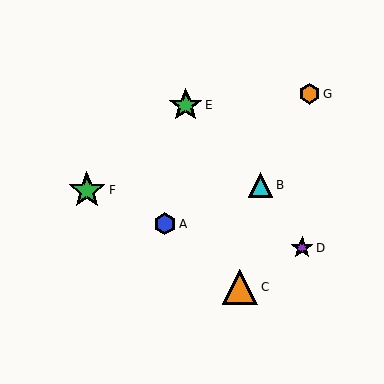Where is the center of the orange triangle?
The center of the orange triangle is at (240, 287).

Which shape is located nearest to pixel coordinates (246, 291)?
The orange triangle (labeled C) at (240, 287) is nearest to that location.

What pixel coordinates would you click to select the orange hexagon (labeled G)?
Click at (309, 94) to select the orange hexagon G.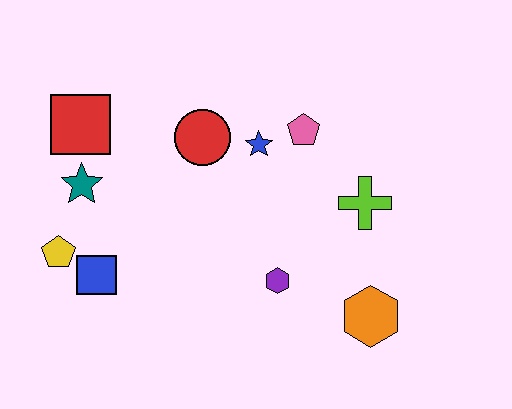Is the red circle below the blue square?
No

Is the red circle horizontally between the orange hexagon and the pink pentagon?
No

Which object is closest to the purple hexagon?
The orange hexagon is closest to the purple hexagon.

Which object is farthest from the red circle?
The orange hexagon is farthest from the red circle.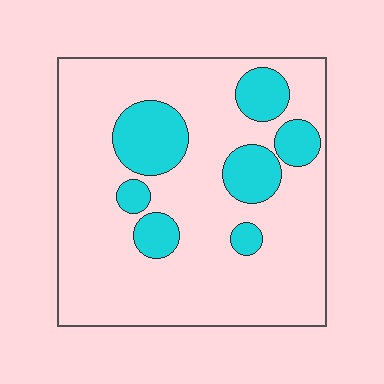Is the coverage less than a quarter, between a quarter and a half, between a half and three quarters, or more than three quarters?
Less than a quarter.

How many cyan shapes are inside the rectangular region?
7.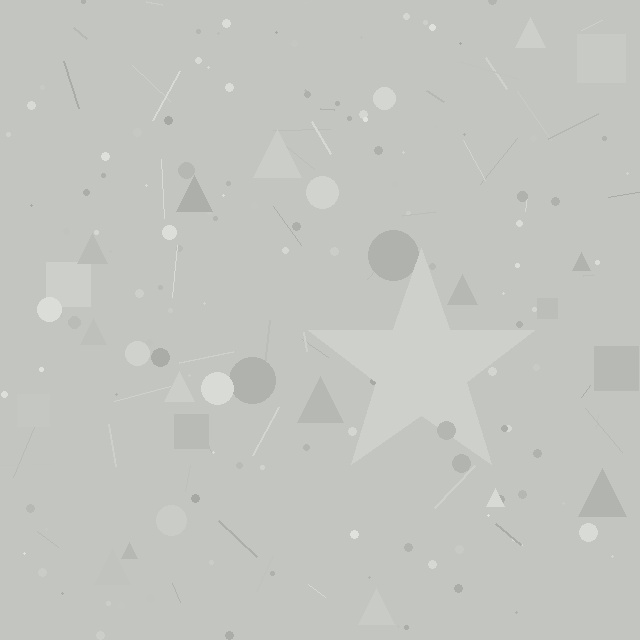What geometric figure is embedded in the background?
A star is embedded in the background.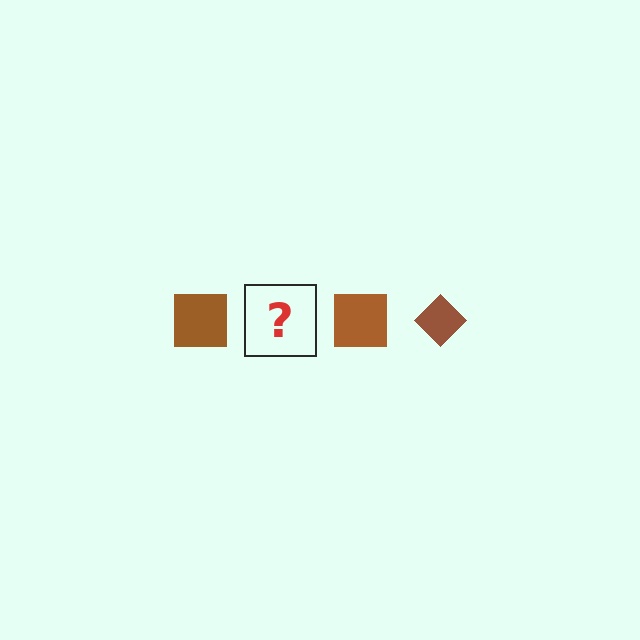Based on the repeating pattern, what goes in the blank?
The blank should be a brown diamond.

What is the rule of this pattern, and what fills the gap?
The rule is that the pattern cycles through square, diamond shapes in brown. The gap should be filled with a brown diamond.